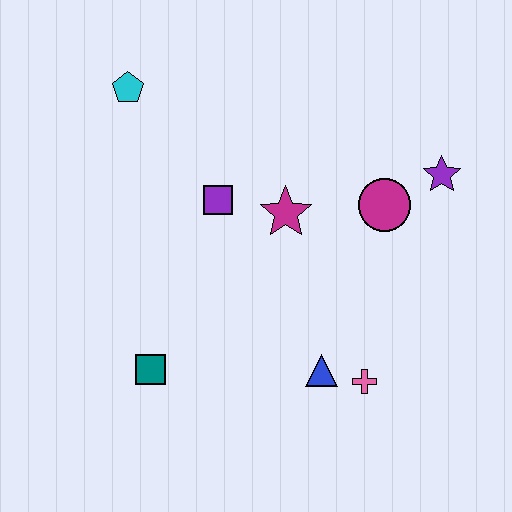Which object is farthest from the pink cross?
The cyan pentagon is farthest from the pink cross.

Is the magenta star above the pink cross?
Yes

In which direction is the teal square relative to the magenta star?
The teal square is below the magenta star.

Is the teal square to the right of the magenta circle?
No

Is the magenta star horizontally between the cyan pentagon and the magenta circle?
Yes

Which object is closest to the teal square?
The blue triangle is closest to the teal square.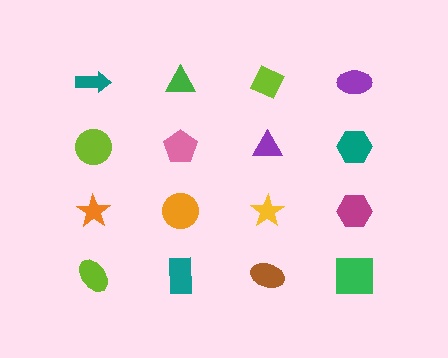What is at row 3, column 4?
A magenta hexagon.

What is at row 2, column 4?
A teal hexagon.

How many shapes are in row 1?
4 shapes.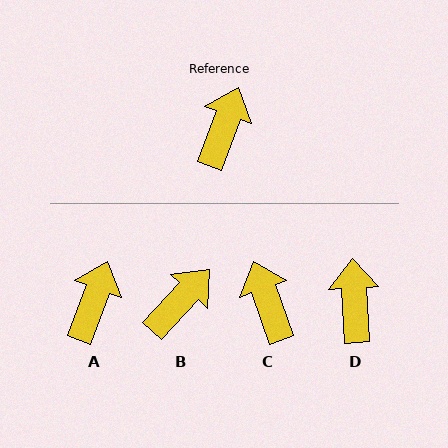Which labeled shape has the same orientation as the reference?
A.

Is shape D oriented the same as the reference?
No, it is off by about 23 degrees.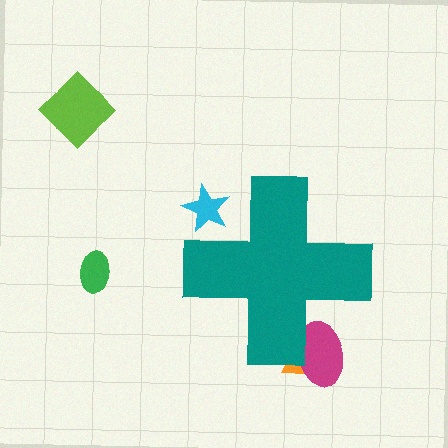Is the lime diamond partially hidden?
No, the lime diamond is fully visible.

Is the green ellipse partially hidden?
No, the green ellipse is fully visible.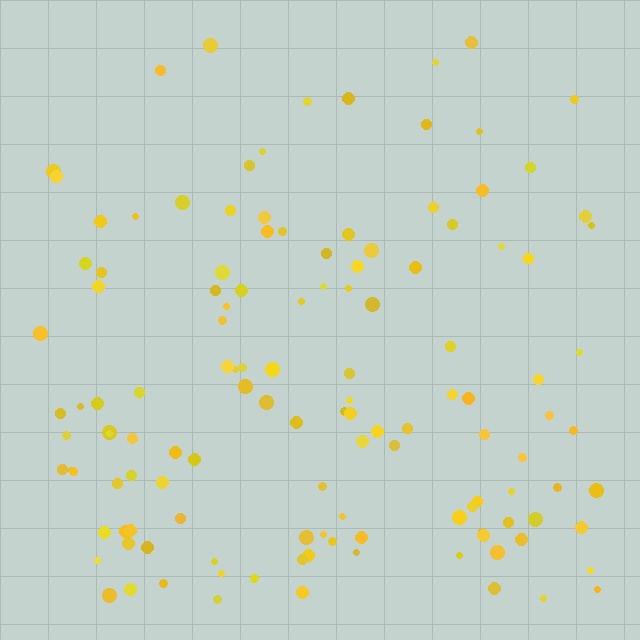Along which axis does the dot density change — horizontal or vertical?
Vertical.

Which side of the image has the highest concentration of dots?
The bottom.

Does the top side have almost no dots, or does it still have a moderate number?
Still a moderate number, just noticeably fewer than the bottom.